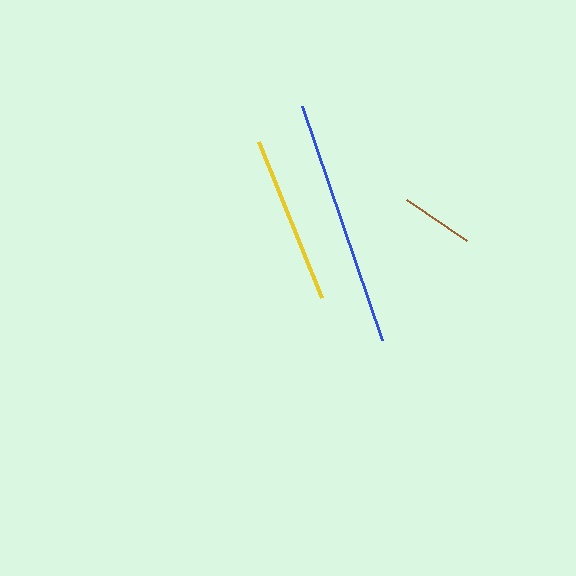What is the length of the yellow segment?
The yellow segment is approximately 168 pixels long.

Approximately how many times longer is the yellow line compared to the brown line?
The yellow line is approximately 2.3 times the length of the brown line.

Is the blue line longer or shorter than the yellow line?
The blue line is longer than the yellow line.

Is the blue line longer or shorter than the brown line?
The blue line is longer than the brown line.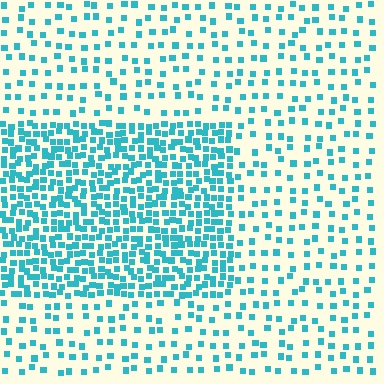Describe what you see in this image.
The image contains small cyan elements arranged at two different densities. A rectangle-shaped region is visible where the elements are more densely packed than the surrounding area.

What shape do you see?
I see a rectangle.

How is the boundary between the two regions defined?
The boundary is defined by a change in element density (approximately 2.6x ratio). All elements are the same color, size, and shape.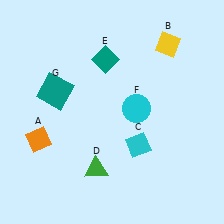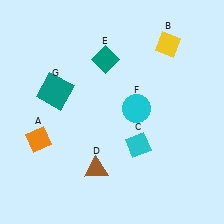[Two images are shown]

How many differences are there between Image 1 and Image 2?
There is 1 difference between the two images.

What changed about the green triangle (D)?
In Image 1, D is green. In Image 2, it changed to brown.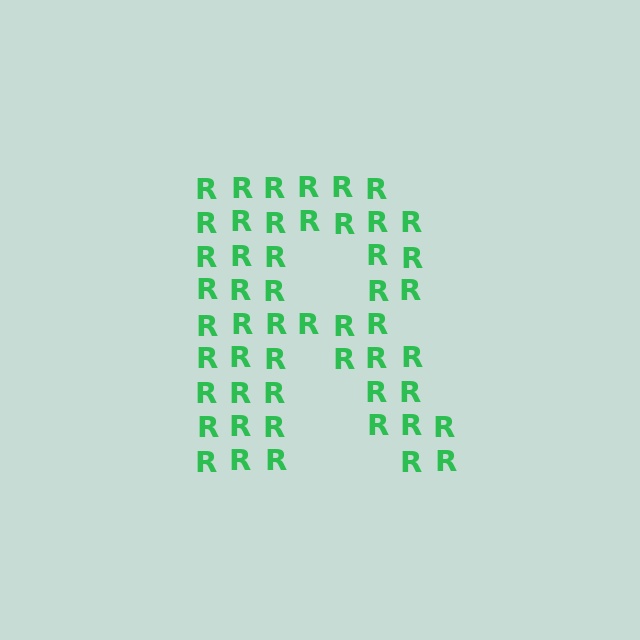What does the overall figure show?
The overall figure shows the letter R.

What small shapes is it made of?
It is made of small letter R's.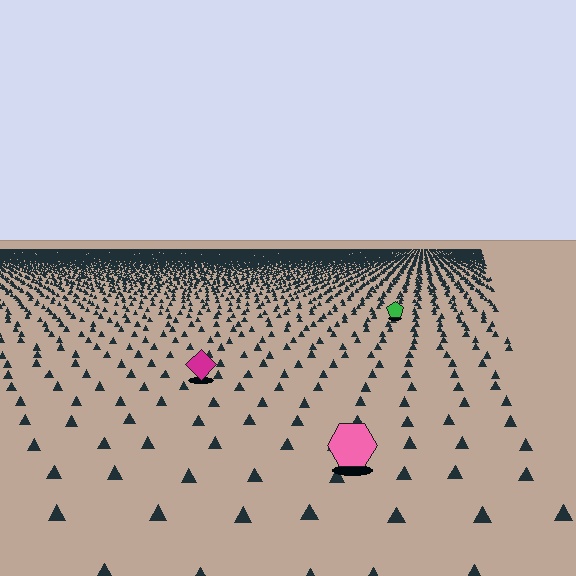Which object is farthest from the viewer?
The green pentagon is farthest from the viewer. It appears smaller and the ground texture around it is denser.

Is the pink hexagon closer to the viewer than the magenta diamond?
Yes. The pink hexagon is closer — you can tell from the texture gradient: the ground texture is coarser near it.